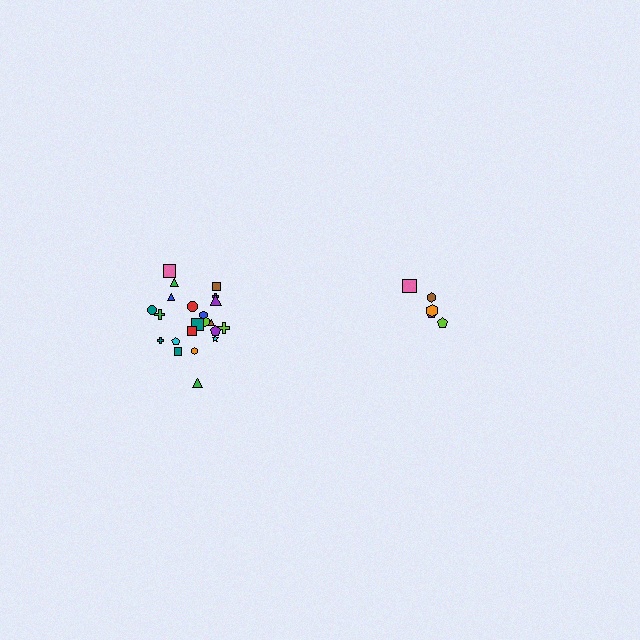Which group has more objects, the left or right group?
The left group.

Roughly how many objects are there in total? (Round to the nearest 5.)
Roughly 25 objects in total.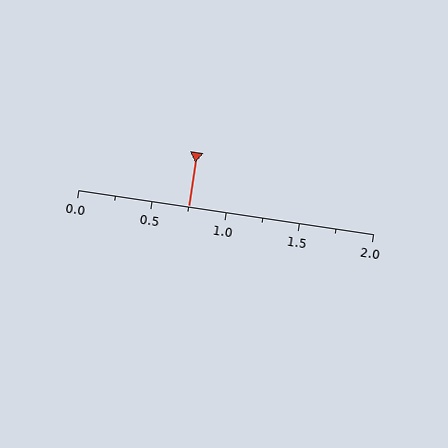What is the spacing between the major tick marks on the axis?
The major ticks are spaced 0.5 apart.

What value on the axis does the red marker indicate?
The marker indicates approximately 0.75.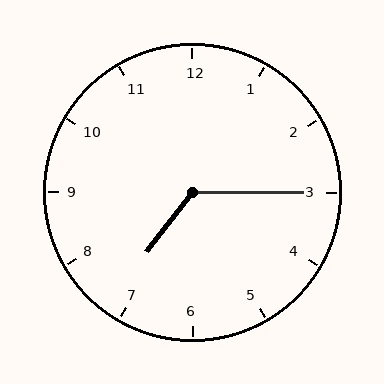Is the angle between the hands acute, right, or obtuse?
It is obtuse.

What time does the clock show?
7:15.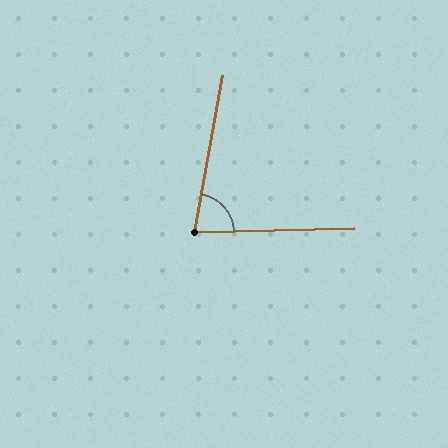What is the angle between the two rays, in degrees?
Approximately 79 degrees.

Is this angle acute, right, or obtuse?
It is acute.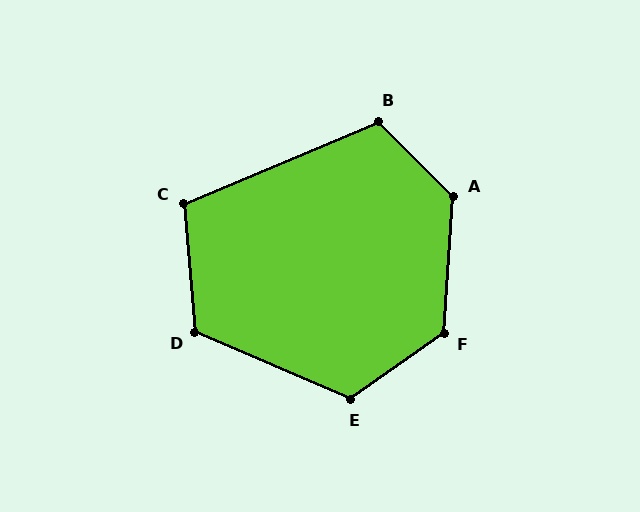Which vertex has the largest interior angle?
A, at approximately 131 degrees.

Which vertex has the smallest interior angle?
C, at approximately 107 degrees.